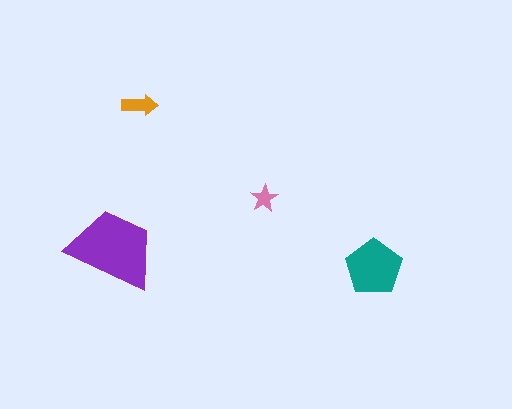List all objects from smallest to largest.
The pink star, the orange arrow, the teal pentagon, the purple trapezoid.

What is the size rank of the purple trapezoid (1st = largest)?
1st.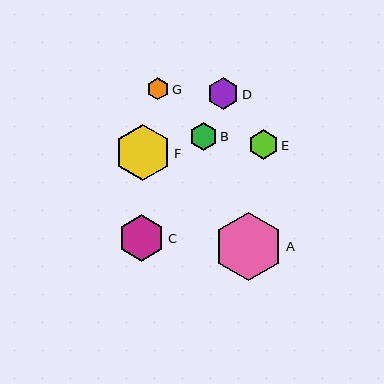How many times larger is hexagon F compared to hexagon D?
Hexagon F is approximately 1.8 times the size of hexagon D.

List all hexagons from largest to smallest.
From largest to smallest: A, F, C, D, E, B, G.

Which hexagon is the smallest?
Hexagon G is the smallest with a size of approximately 22 pixels.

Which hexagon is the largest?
Hexagon A is the largest with a size of approximately 68 pixels.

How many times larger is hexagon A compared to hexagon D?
Hexagon A is approximately 2.1 times the size of hexagon D.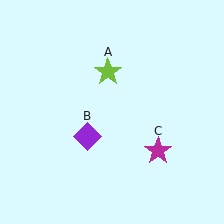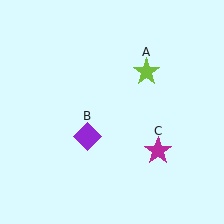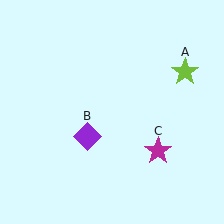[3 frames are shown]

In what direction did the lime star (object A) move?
The lime star (object A) moved right.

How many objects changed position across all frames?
1 object changed position: lime star (object A).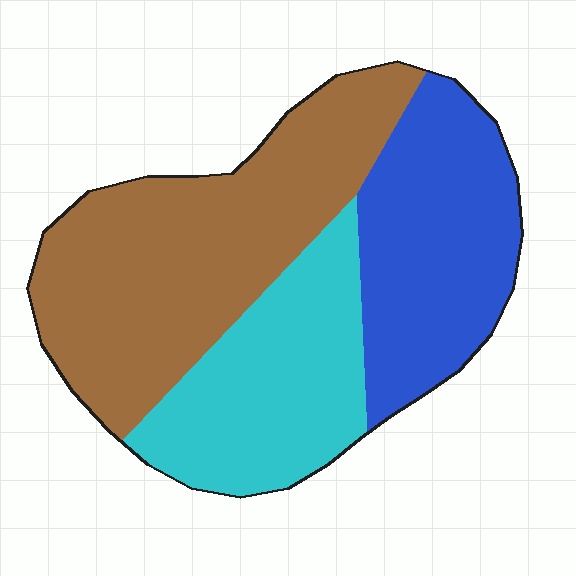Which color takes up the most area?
Brown, at roughly 45%.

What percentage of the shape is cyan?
Cyan takes up between a quarter and a half of the shape.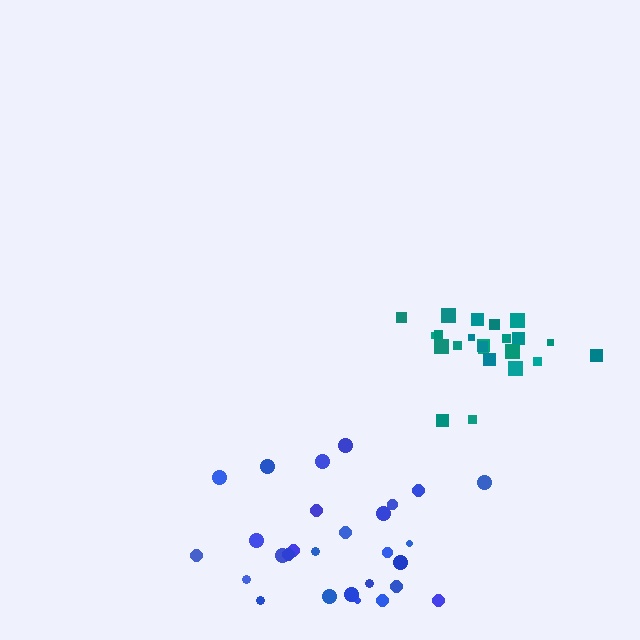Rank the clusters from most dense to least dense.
teal, blue.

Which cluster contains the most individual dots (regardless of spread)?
Blue (29).